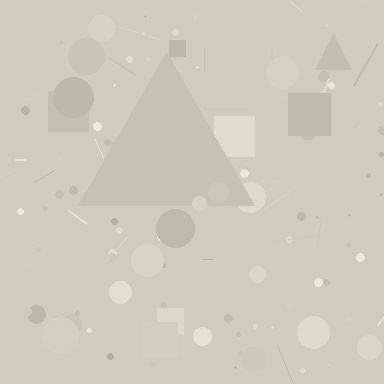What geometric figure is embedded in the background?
A triangle is embedded in the background.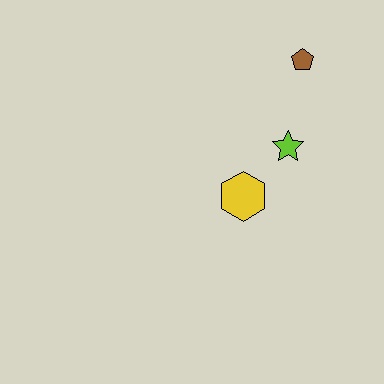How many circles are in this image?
There are no circles.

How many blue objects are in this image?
There are no blue objects.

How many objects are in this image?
There are 3 objects.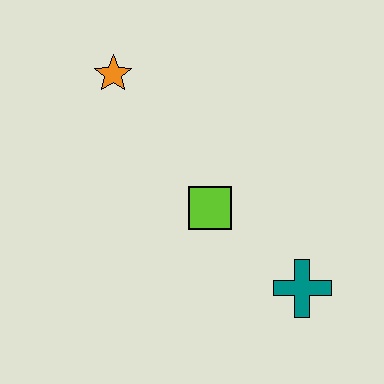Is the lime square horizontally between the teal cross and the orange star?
Yes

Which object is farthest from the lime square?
The orange star is farthest from the lime square.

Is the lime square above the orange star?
No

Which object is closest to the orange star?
The lime square is closest to the orange star.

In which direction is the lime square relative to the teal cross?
The lime square is to the left of the teal cross.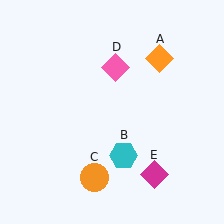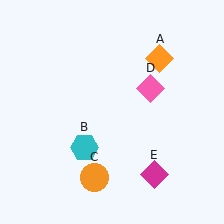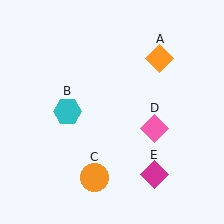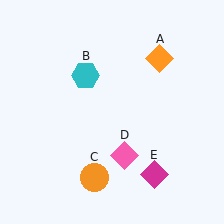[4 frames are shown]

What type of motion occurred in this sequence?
The cyan hexagon (object B), pink diamond (object D) rotated clockwise around the center of the scene.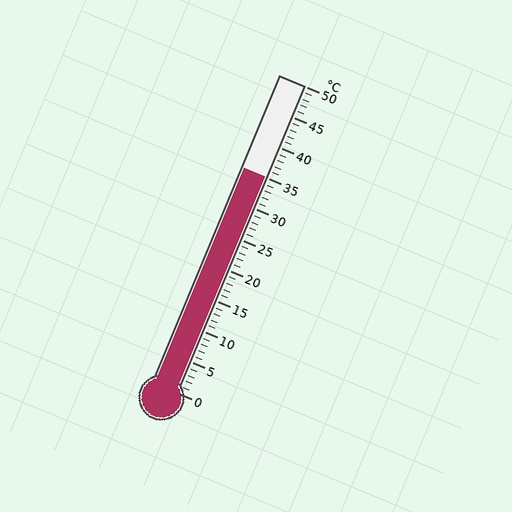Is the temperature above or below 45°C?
The temperature is below 45°C.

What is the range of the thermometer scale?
The thermometer scale ranges from 0°C to 50°C.